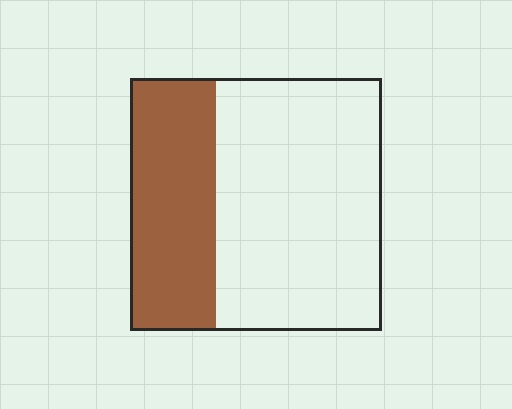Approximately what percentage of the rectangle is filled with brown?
Approximately 35%.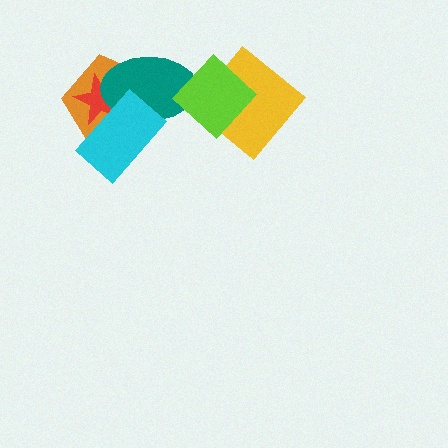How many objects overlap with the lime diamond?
2 objects overlap with the lime diamond.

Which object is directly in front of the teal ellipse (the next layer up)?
The cyan rectangle is directly in front of the teal ellipse.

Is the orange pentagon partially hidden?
Yes, it is partially covered by another shape.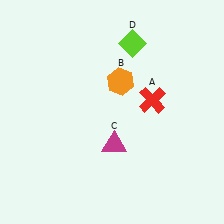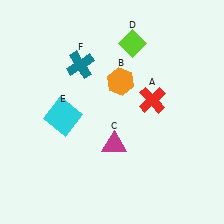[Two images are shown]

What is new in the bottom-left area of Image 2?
A cyan square (E) was added in the bottom-left area of Image 2.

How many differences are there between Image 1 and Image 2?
There are 2 differences between the two images.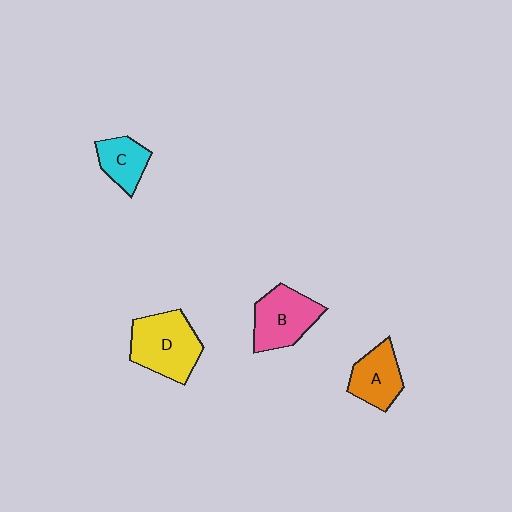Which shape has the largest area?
Shape D (yellow).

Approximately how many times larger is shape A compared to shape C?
Approximately 1.2 times.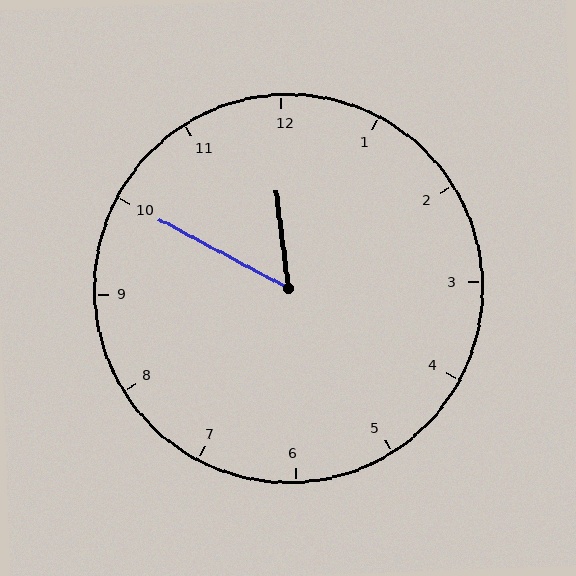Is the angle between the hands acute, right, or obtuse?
It is acute.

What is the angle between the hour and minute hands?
Approximately 55 degrees.